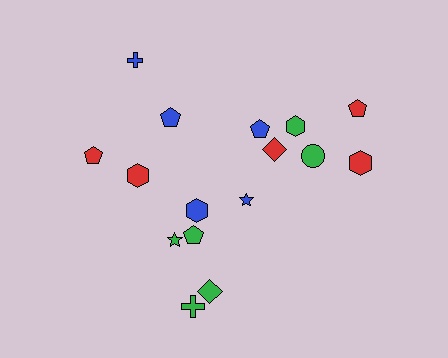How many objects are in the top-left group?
There are 4 objects.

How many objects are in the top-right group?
There are 6 objects.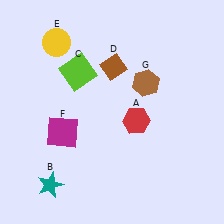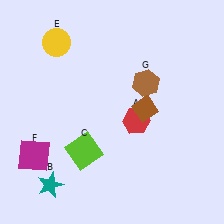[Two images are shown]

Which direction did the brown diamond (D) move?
The brown diamond (D) moved down.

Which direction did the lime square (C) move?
The lime square (C) moved down.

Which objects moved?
The objects that moved are: the lime square (C), the brown diamond (D), the magenta square (F).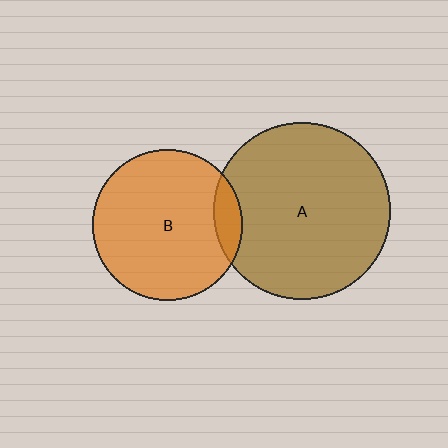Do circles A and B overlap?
Yes.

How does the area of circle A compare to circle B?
Approximately 1.4 times.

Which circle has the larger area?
Circle A (brown).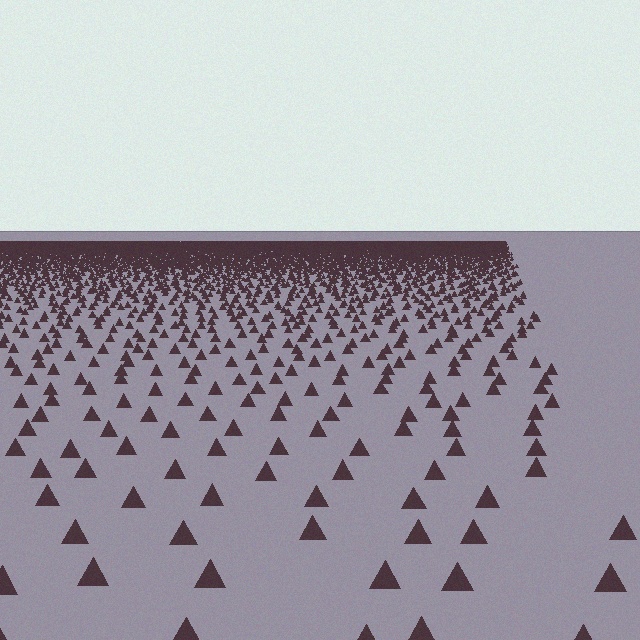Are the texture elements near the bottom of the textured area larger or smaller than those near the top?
Larger. Near the bottom, elements are closer to the viewer and appear at a bigger on-screen size.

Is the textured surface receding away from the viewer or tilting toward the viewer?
The surface is receding away from the viewer. Texture elements get smaller and denser toward the top.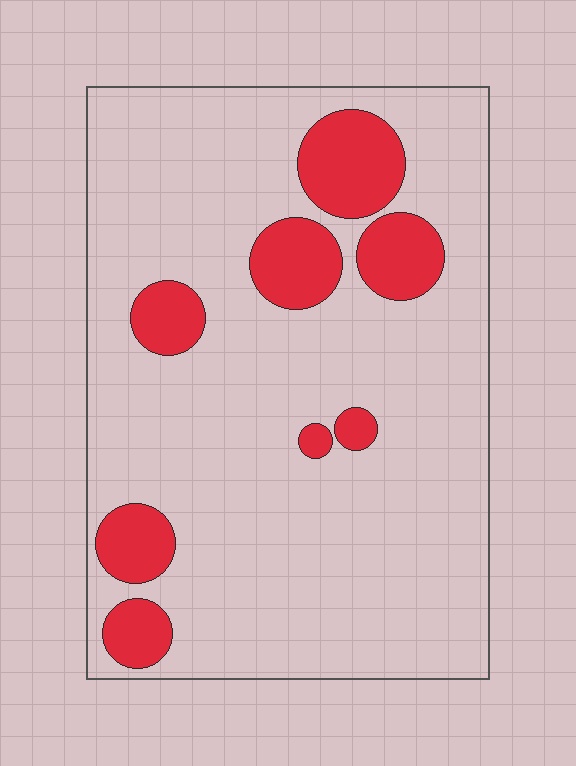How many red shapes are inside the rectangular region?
8.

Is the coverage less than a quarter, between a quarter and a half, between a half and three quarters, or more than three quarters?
Less than a quarter.